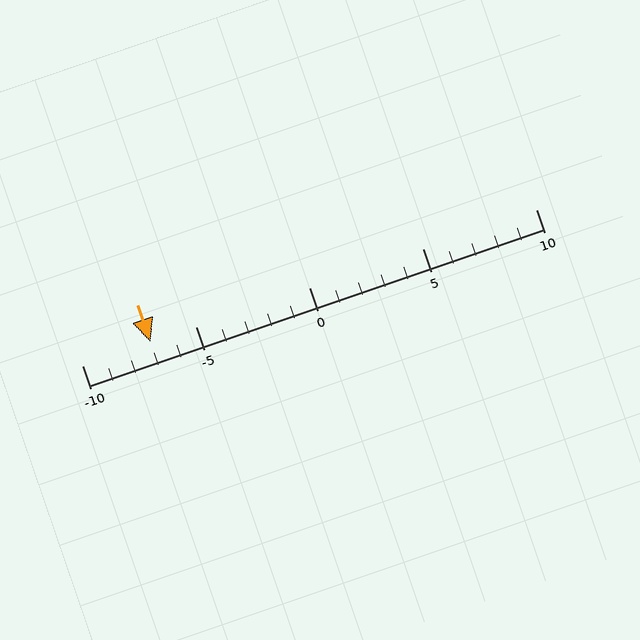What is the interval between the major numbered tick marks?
The major tick marks are spaced 5 units apart.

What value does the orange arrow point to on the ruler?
The orange arrow points to approximately -7.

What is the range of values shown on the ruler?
The ruler shows values from -10 to 10.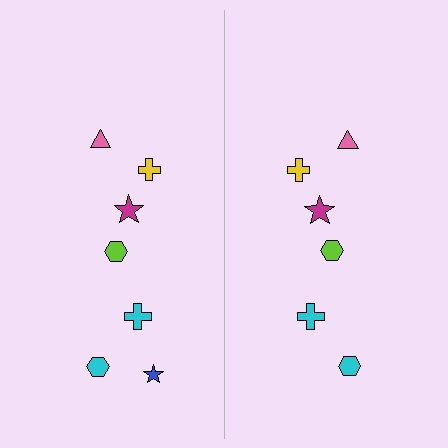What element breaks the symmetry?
A blue star is missing from the right side.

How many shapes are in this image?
There are 13 shapes in this image.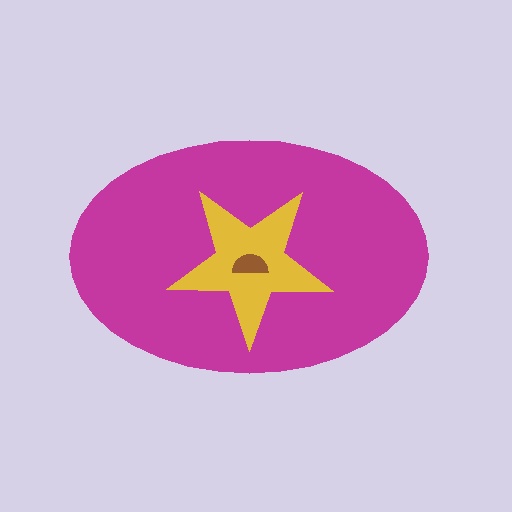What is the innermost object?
The brown semicircle.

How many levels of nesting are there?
3.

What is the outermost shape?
The magenta ellipse.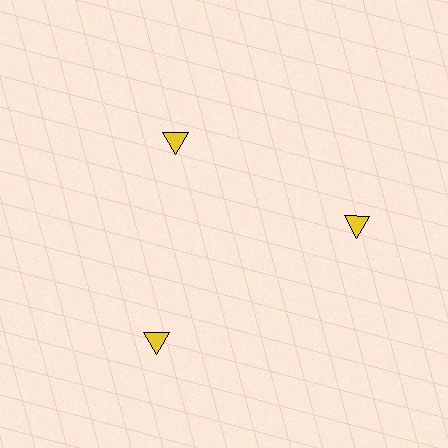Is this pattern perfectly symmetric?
No. The 3 yellow triangles are arranged in a ring, but one element near the 11 o'clock position is pulled inward toward the center, breaking the 3-fold rotational symmetry.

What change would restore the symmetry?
The symmetry would be restored by moving it outward, back onto the ring so that all 3 triangles sit at equal angles and equal distance from the center.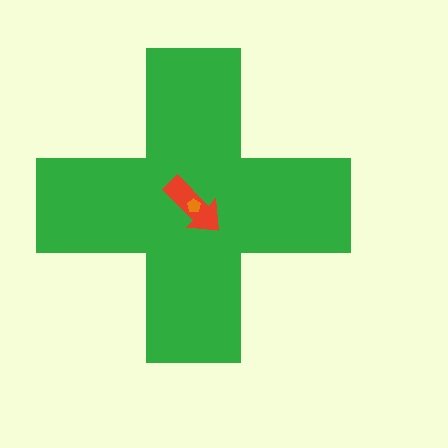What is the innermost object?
The orange pentagon.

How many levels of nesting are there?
3.